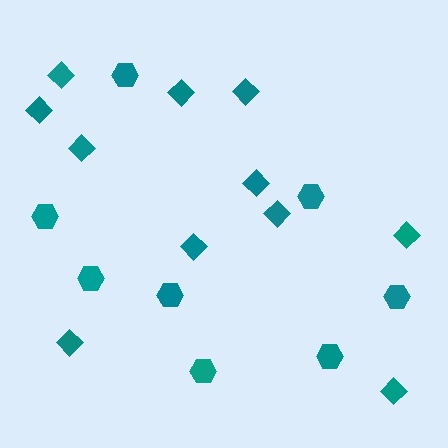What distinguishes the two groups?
There are 2 groups: one group of hexagons (8) and one group of diamonds (11).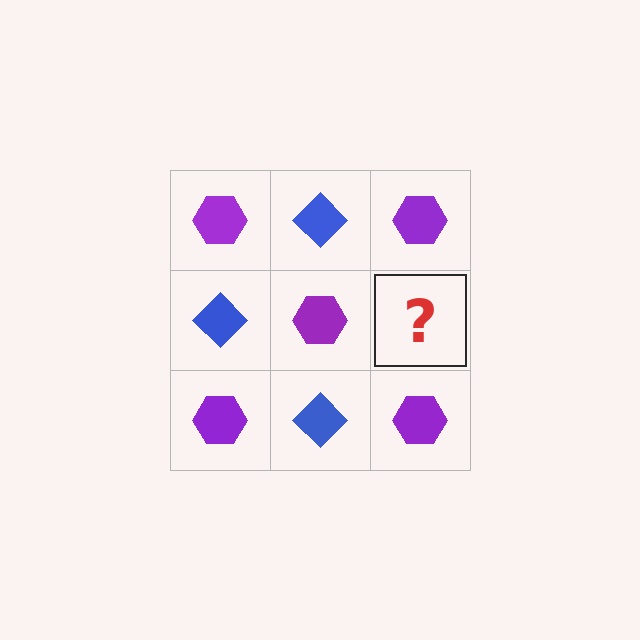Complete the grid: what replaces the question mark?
The question mark should be replaced with a blue diamond.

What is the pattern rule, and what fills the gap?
The rule is that it alternates purple hexagon and blue diamond in a checkerboard pattern. The gap should be filled with a blue diamond.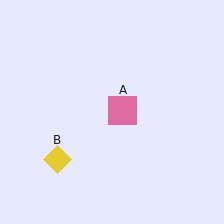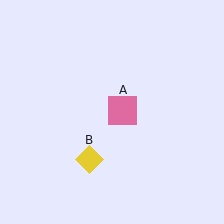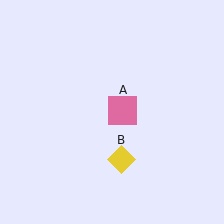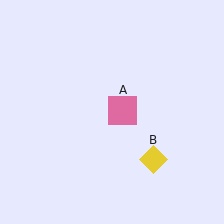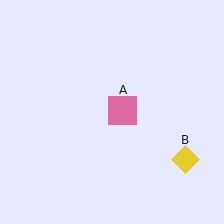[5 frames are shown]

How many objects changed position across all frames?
1 object changed position: yellow diamond (object B).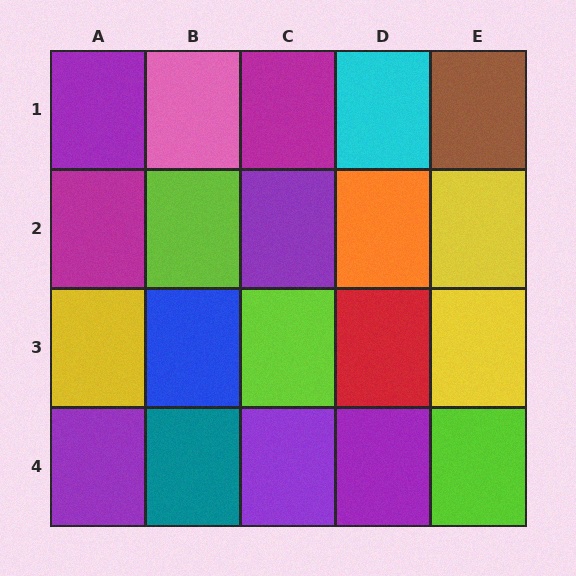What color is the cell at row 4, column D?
Purple.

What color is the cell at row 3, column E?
Yellow.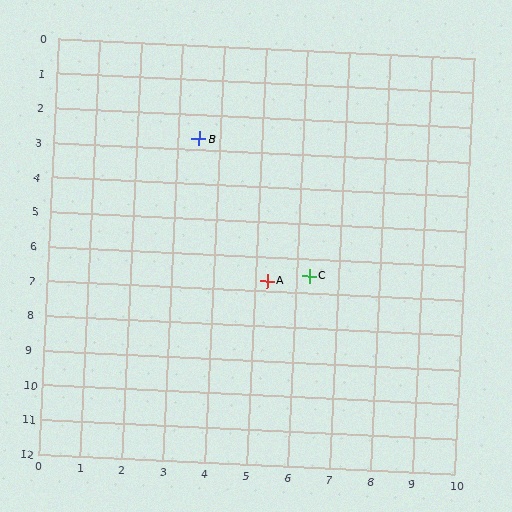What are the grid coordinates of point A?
Point A is at approximately (5.3, 6.7).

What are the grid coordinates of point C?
Point C is at approximately (6.3, 6.5).